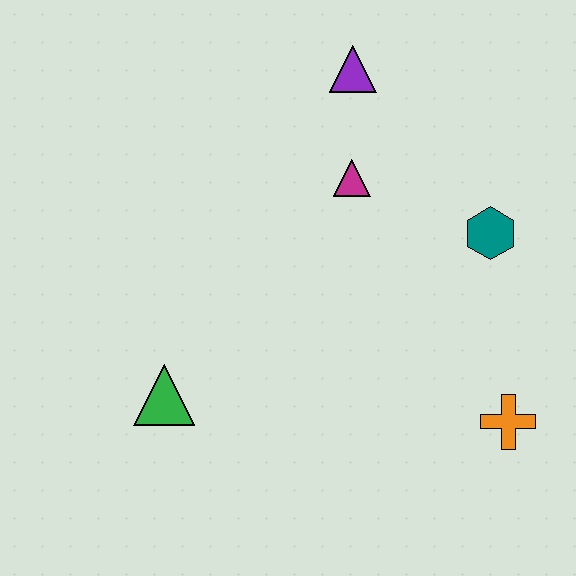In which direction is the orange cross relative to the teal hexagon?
The orange cross is below the teal hexagon.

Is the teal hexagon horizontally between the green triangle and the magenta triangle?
No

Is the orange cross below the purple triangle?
Yes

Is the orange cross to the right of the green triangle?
Yes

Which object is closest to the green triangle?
The magenta triangle is closest to the green triangle.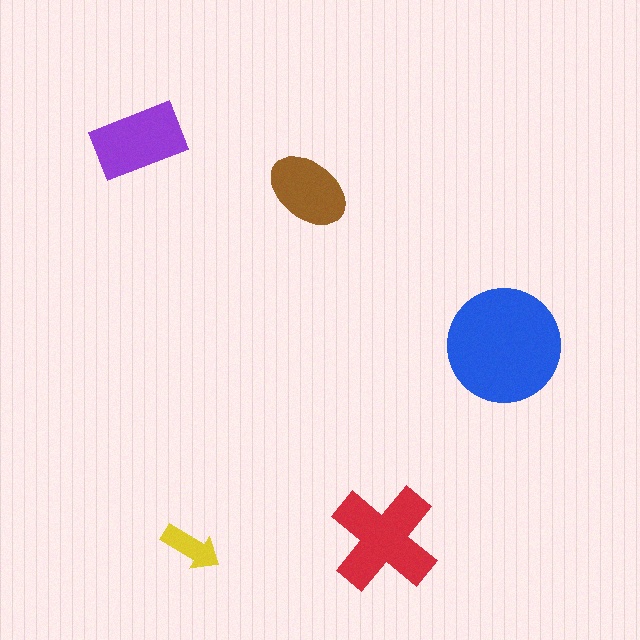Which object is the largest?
The blue circle.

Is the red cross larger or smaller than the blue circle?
Smaller.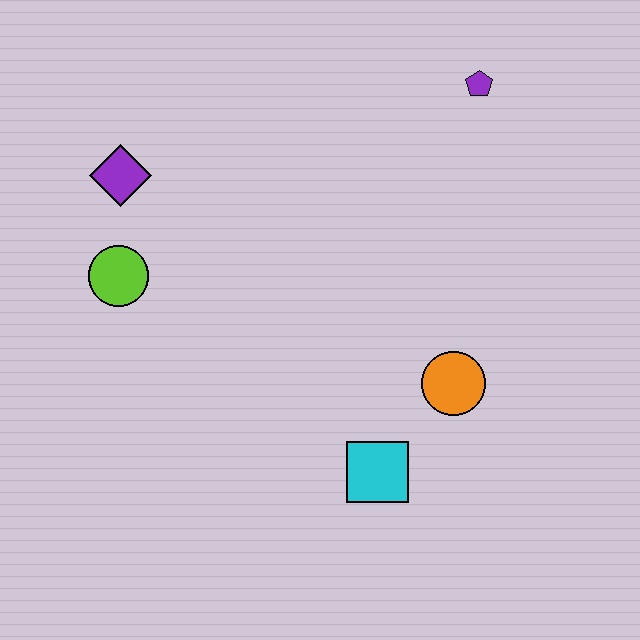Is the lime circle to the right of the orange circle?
No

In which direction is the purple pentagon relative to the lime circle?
The purple pentagon is to the right of the lime circle.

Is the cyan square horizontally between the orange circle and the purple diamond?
Yes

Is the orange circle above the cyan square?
Yes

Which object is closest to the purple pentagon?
The orange circle is closest to the purple pentagon.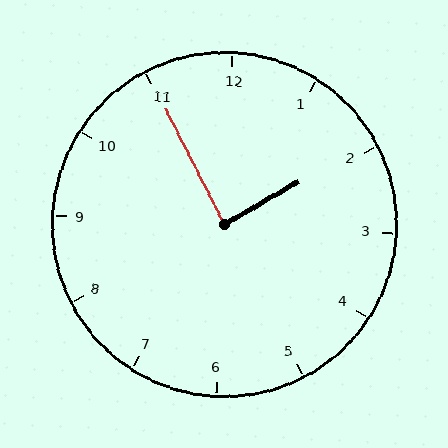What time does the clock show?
1:55.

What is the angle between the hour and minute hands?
Approximately 88 degrees.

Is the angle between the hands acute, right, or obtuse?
It is right.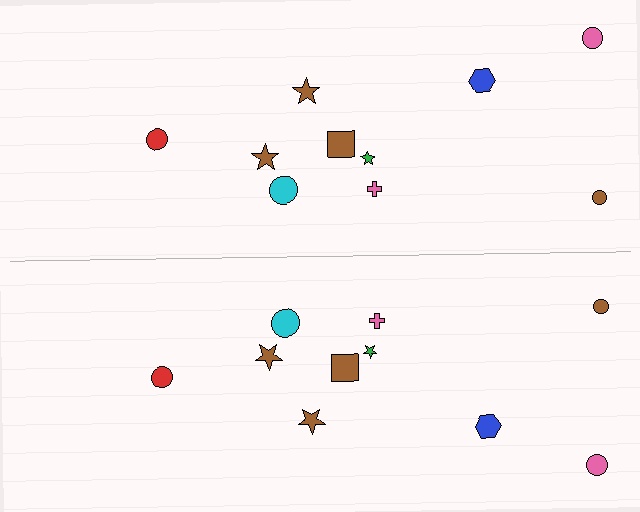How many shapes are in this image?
There are 20 shapes in this image.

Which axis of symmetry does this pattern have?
The pattern has a horizontal axis of symmetry running through the center of the image.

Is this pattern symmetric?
Yes, this pattern has bilateral (reflection) symmetry.